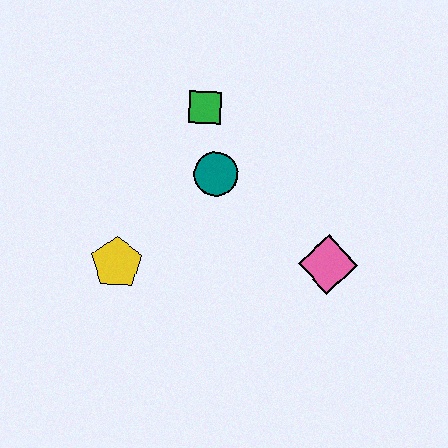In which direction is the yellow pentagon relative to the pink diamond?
The yellow pentagon is to the left of the pink diamond.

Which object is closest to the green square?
The teal circle is closest to the green square.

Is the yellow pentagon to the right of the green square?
No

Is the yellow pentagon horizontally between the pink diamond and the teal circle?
No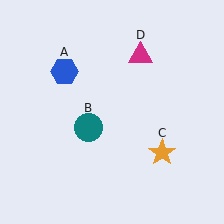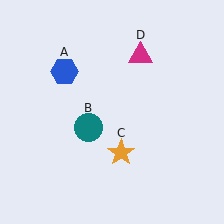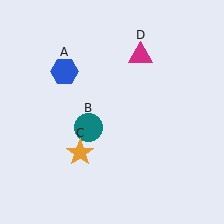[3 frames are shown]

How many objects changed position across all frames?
1 object changed position: orange star (object C).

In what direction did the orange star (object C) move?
The orange star (object C) moved left.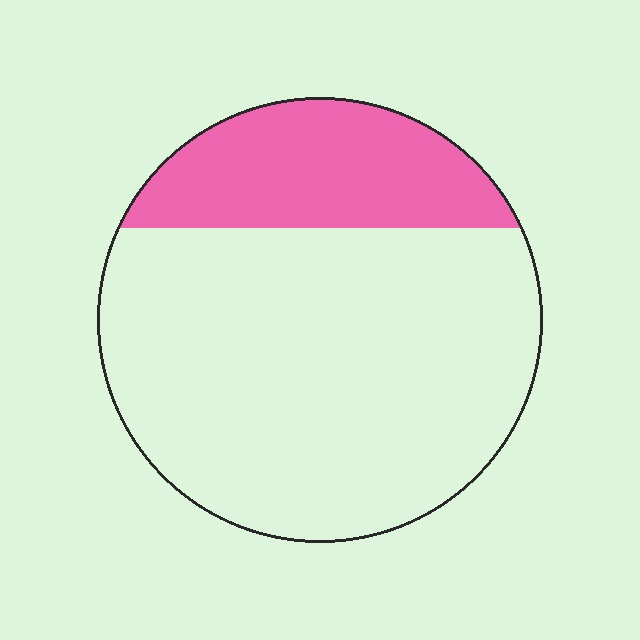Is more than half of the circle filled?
No.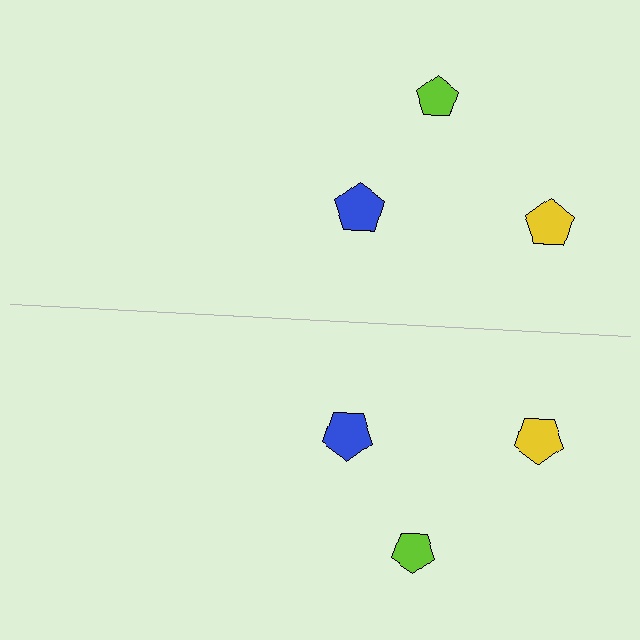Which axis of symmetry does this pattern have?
The pattern has a horizontal axis of symmetry running through the center of the image.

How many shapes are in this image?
There are 6 shapes in this image.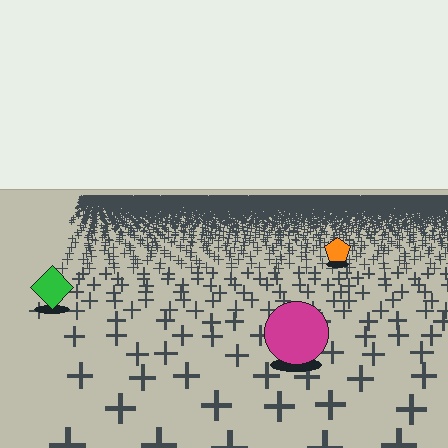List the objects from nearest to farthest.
From nearest to farthest: the magenta circle, the green diamond, the orange pentagon.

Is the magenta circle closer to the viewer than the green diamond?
Yes. The magenta circle is closer — you can tell from the texture gradient: the ground texture is coarser near it.